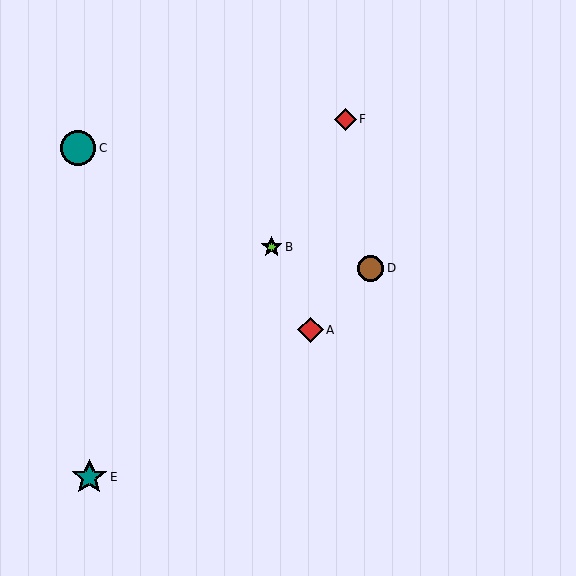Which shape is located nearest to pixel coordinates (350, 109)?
The red diamond (labeled F) at (345, 119) is nearest to that location.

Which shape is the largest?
The teal star (labeled E) is the largest.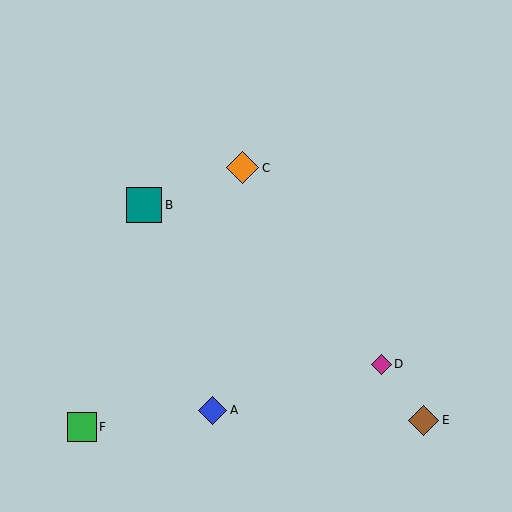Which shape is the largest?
The teal square (labeled B) is the largest.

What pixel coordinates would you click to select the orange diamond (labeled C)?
Click at (242, 168) to select the orange diamond C.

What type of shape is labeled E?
Shape E is a brown diamond.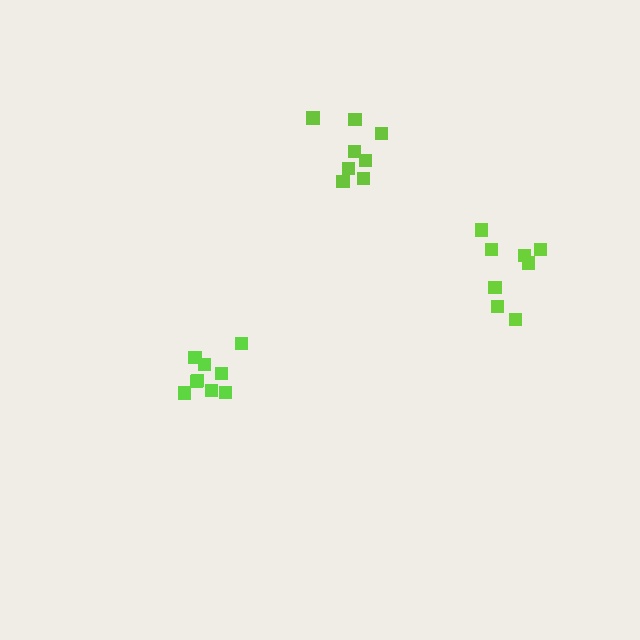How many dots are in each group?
Group 1: 8 dots, Group 2: 9 dots, Group 3: 8 dots (25 total).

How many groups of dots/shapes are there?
There are 3 groups.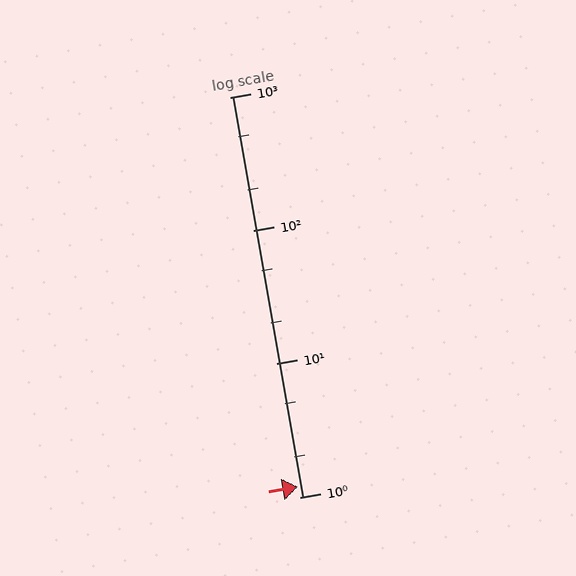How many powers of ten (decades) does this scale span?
The scale spans 3 decades, from 1 to 1000.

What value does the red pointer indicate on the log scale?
The pointer indicates approximately 1.2.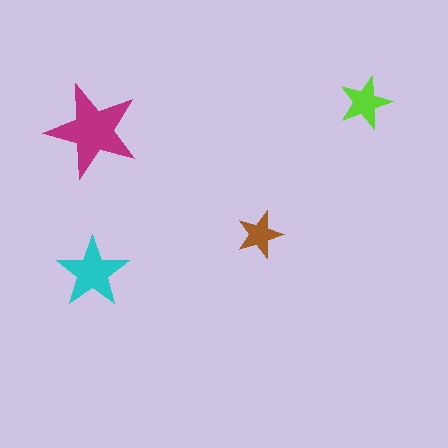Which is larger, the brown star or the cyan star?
The cyan one.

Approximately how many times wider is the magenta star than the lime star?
About 2 times wider.